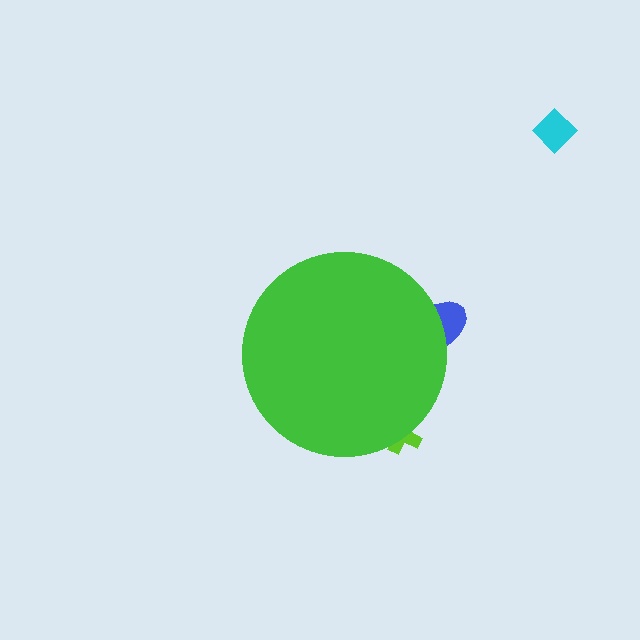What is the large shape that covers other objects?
A green circle.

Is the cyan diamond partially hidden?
No, the cyan diamond is fully visible.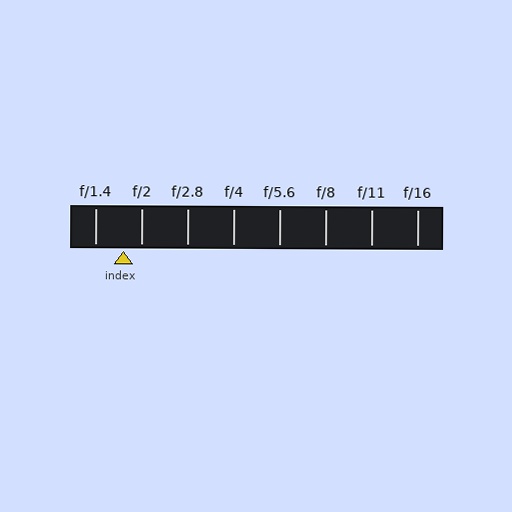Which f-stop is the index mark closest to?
The index mark is closest to f/2.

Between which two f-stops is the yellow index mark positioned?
The index mark is between f/1.4 and f/2.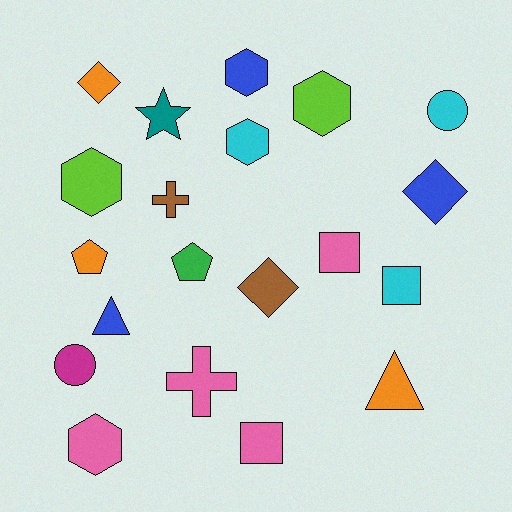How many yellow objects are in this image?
There are no yellow objects.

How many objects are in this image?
There are 20 objects.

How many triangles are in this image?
There are 2 triangles.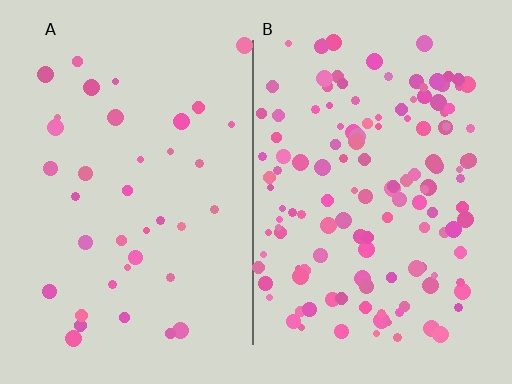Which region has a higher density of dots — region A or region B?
B (the right).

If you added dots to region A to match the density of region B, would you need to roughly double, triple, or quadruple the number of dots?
Approximately quadruple.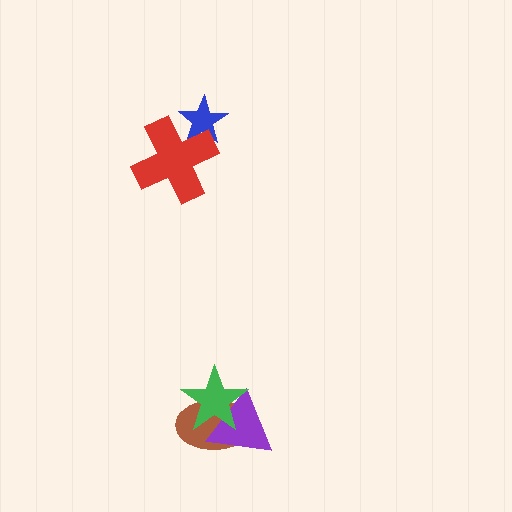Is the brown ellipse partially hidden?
Yes, it is partially covered by another shape.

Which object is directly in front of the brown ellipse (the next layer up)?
The purple triangle is directly in front of the brown ellipse.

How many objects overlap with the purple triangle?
2 objects overlap with the purple triangle.